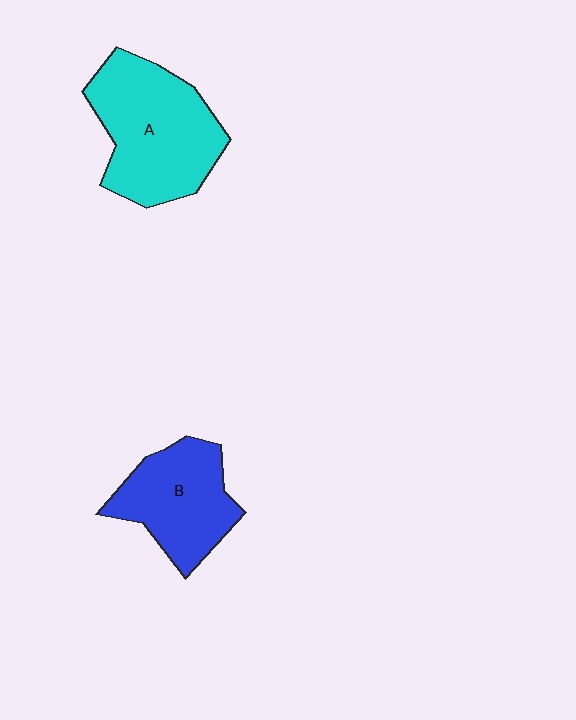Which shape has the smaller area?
Shape B (blue).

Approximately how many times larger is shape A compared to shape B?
Approximately 1.3 times.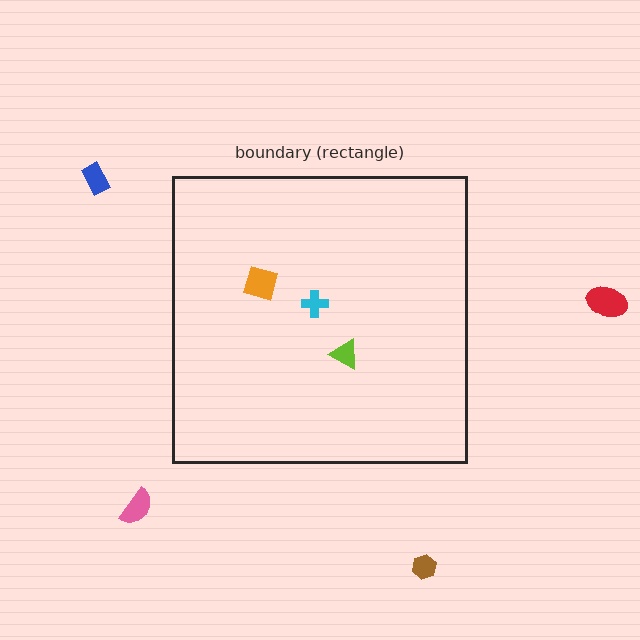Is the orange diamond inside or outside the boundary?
Inside.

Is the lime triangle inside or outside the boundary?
Inside.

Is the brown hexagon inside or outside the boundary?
Outside.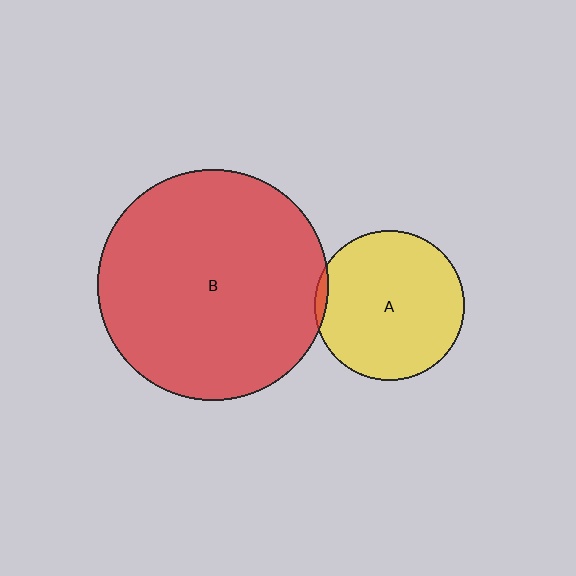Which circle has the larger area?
Circle B (red).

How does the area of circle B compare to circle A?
Approximately 2.4 times.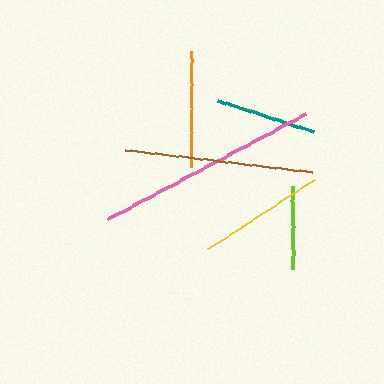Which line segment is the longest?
The pink line is the longest at approximately 223 pixels.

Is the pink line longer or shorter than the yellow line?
The pink line is longer than the yellow line.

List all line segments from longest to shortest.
From longest to shortest: pink, brown, yellow, orange, teal, lime.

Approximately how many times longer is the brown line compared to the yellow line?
The brown line is approximately 1.5 times the length of the yellow line.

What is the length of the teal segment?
The teal segment is approximately 101 pixels long.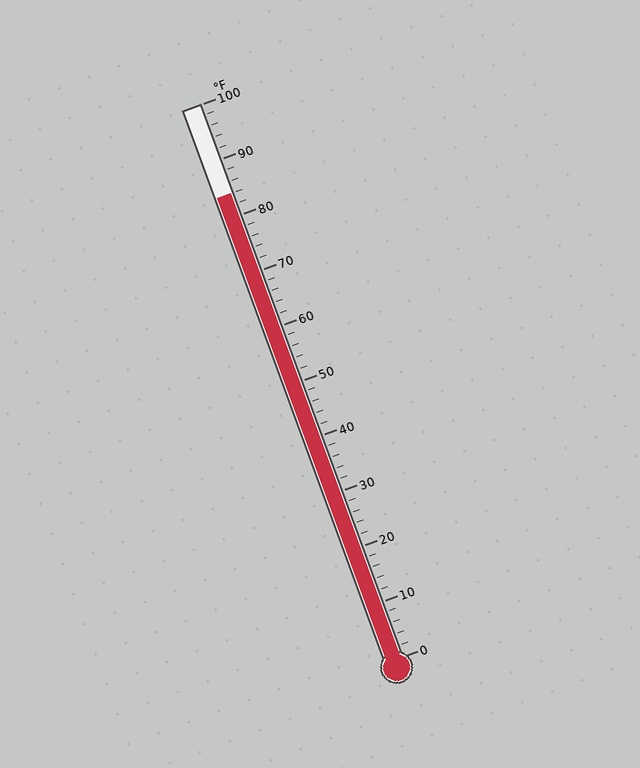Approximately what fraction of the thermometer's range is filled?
The thermometer is filled to approximately 85% of its range.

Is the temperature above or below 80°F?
The temperature is above 80°F.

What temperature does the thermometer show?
The thermometer shows approximately 84°F.